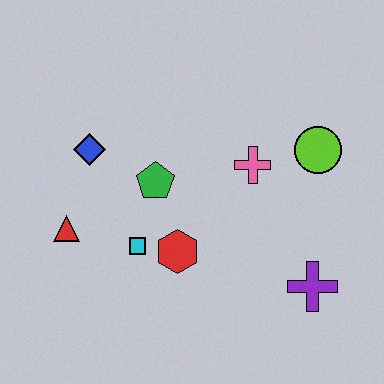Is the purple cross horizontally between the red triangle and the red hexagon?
No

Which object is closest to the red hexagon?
The cyan square is closest to the red hexagon.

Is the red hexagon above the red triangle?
No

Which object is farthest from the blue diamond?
The purple cross is farthest from the blue diamond.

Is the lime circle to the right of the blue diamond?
Yes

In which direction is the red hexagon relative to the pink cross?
The red hexagon is below the pink cross.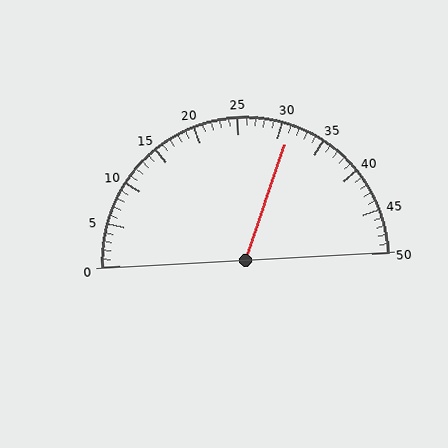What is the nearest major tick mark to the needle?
The nearest major tick mark is 30.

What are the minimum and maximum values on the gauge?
The gauge ranges from 0 to 50.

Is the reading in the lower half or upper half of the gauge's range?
The reading is in the upper half of the range (0 to 50).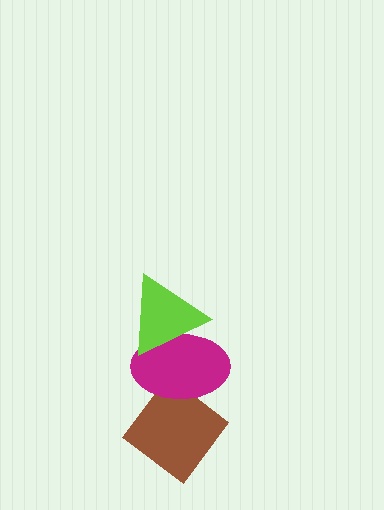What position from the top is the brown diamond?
The brown diamond is 3rd from the top.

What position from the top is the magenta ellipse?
The magenta ellipse is 2nd from the top.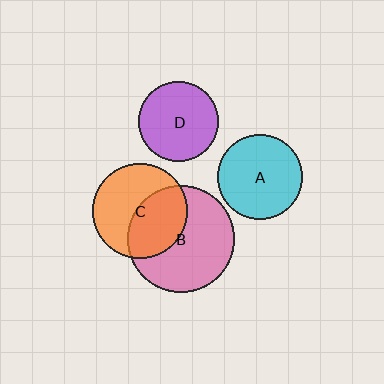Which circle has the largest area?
Circle B (pink).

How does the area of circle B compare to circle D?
Approximately 1.8 times.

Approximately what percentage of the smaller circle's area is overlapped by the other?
Approximately 45%.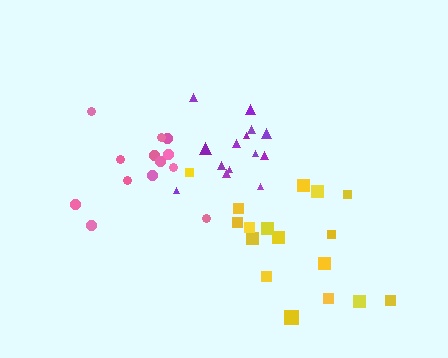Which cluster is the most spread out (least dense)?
Yellow.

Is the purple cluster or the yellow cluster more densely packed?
Purple.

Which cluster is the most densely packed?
Purple.